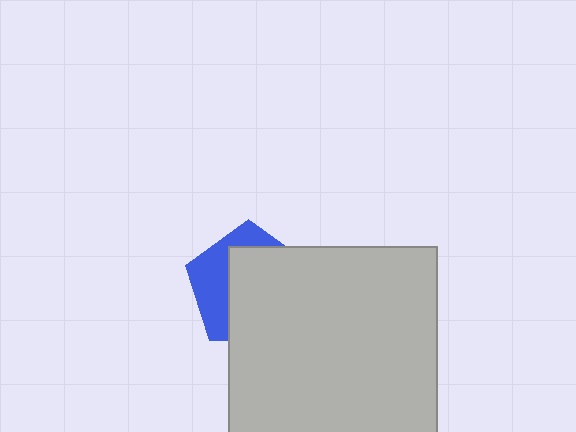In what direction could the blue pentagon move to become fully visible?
The blue pentagon could move toward the upper-left. That would shift it out from behind the light gray square entirely.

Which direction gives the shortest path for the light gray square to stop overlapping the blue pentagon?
Moving toward the lower-right gives the shortest separation.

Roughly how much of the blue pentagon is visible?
A small part of it is visible (roughly 35%).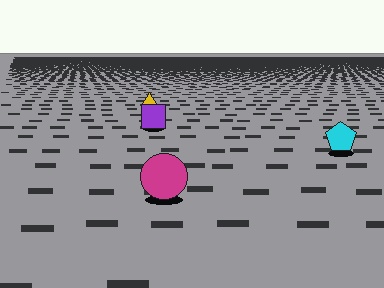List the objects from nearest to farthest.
From nearest to farthest: the magenta circle, the cyan pentagon, the purple square, the yellow triangle.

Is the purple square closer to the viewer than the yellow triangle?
Yes. The purple square is closer — you can tell from the texture gradient: the ground texture is coarser near it.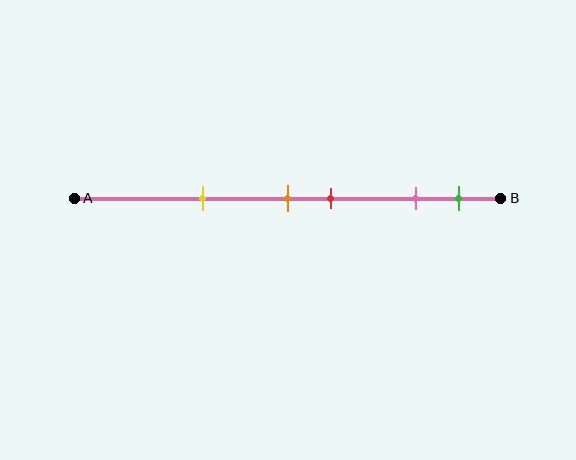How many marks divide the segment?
There are 5 marks dividing the segment.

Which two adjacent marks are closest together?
The orange and red marks are the closest adjacent pair.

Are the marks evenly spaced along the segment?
No, the marks are not evenly spaced.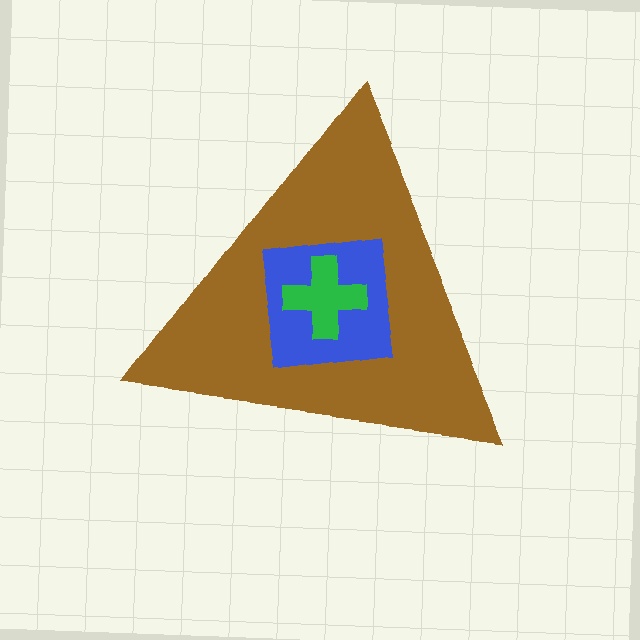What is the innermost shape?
The green cross.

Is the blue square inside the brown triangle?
Yes.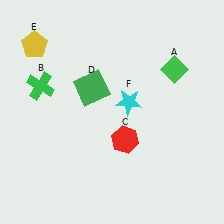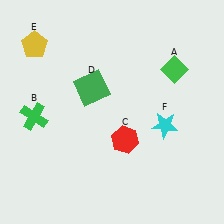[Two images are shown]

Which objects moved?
The objects that moved are: the green cross (B), the cyan star (F).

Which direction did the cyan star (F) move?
The cyan star (F) moved right.